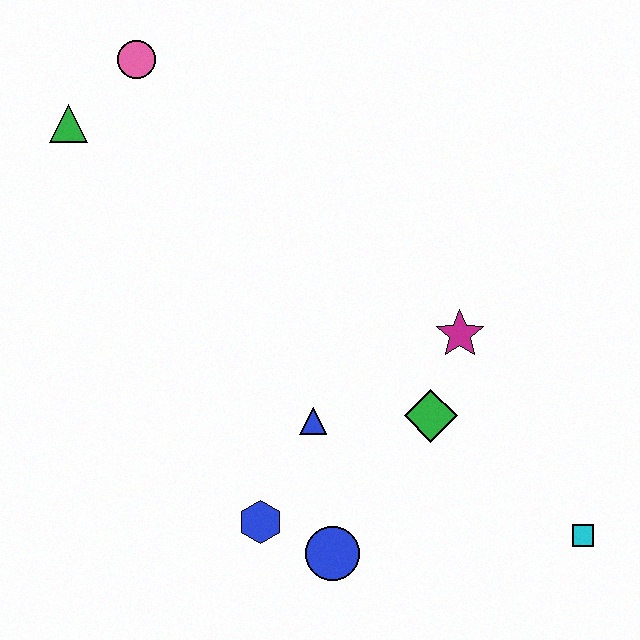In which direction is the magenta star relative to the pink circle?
The magenta star is to the right of the pink circle.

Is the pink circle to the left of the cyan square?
Yes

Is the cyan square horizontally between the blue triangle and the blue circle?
No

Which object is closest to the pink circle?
The green triangle is closest to the pink circle.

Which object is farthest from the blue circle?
The pink circle is farthest from the blue circle.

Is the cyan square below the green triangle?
Yes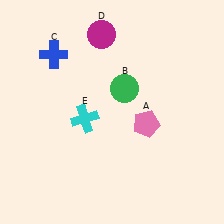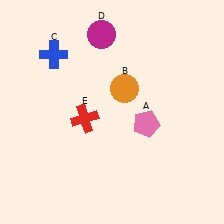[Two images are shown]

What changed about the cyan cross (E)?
In Image 1, E is cyan. In Image 2, it changed to red.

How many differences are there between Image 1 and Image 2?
There are 2 differences between the two images.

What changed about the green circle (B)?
In Image 1, B is green. In Image 2, it changed to orange.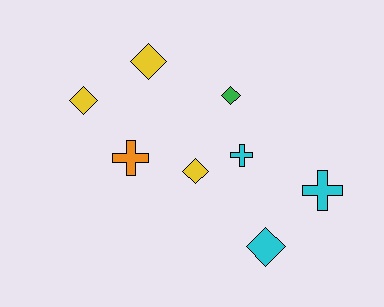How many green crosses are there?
There are no green crosses.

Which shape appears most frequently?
Diamond, with 5 objects.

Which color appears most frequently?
Cyan, with 3 objects.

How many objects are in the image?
There are 8 objects.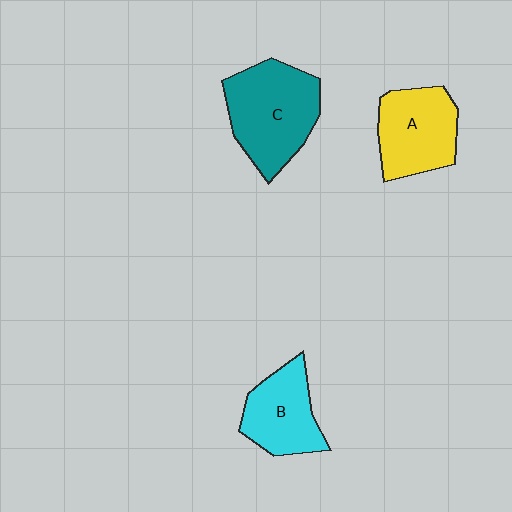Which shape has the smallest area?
Shape B (cyan).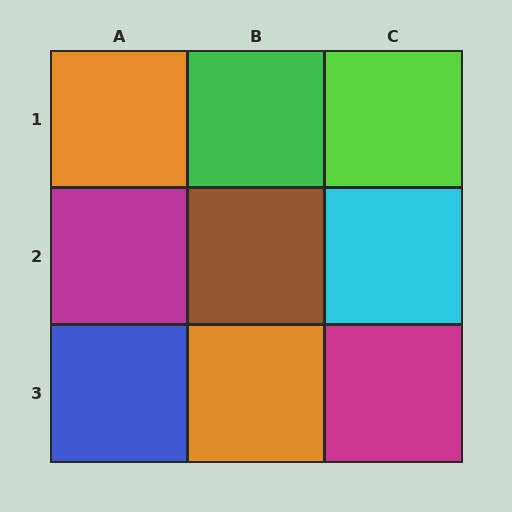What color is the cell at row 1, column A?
Orange.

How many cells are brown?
1 cell is brown.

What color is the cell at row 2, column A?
Magenta.